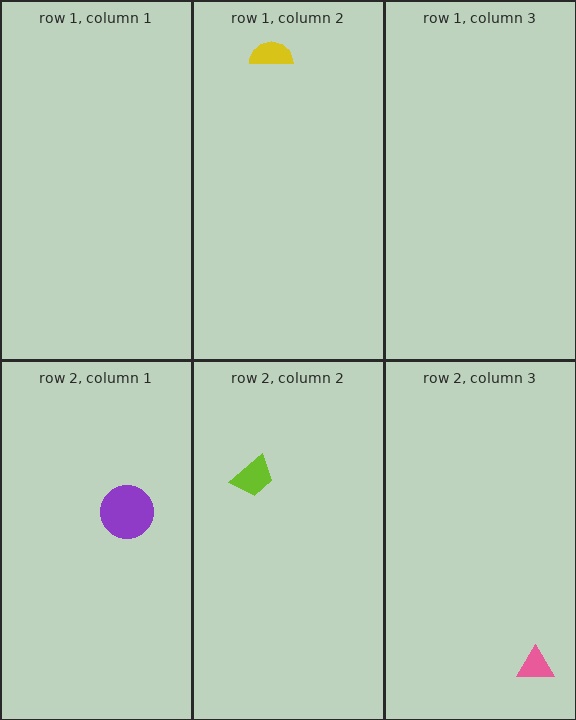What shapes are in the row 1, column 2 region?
The yellow semicircle.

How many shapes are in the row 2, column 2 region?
1.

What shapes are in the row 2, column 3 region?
The pink triangle.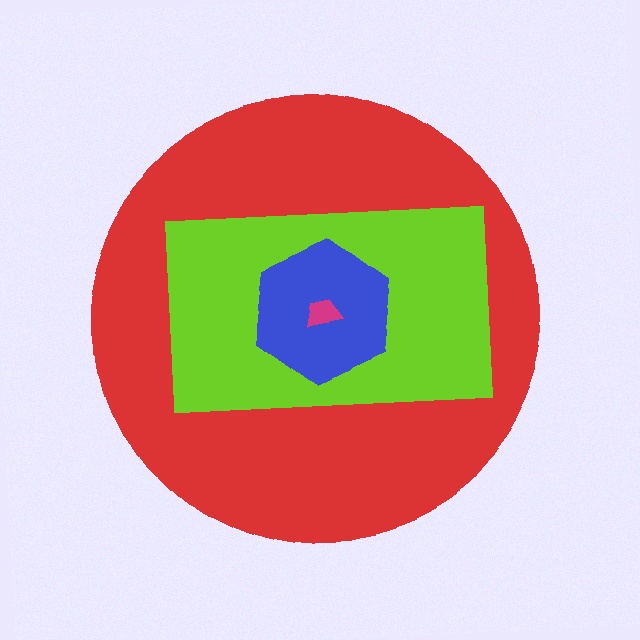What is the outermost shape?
The red circle.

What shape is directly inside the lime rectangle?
The blue hexagon.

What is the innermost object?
The magenta trapezoid.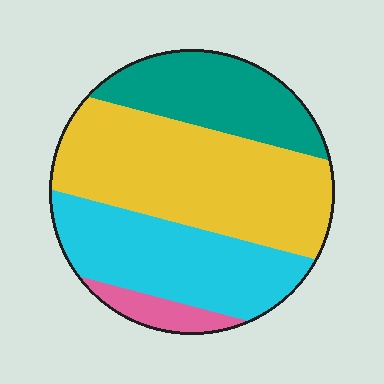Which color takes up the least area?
Pink, at roughly 5%.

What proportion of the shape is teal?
Teal takes up about one fifth (1/5) of the shape.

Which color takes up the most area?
Yellow, at roughly 45%.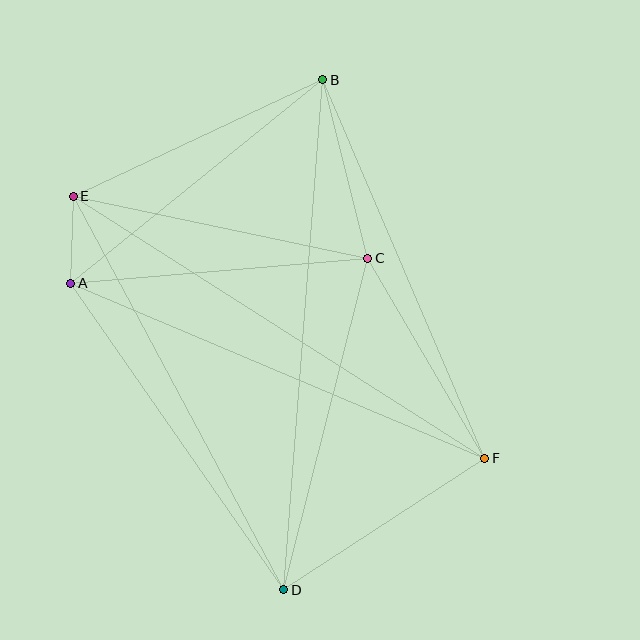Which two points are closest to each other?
Points A and E are closest to each other.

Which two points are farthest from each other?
Points B and D are farthest from each other.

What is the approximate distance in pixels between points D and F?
The distance between D and F is approximately 240 pixels.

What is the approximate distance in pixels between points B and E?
The distance between B and E is approximately 275 pixels.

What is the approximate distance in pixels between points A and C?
The distance between A and C is approximately 298 pixels.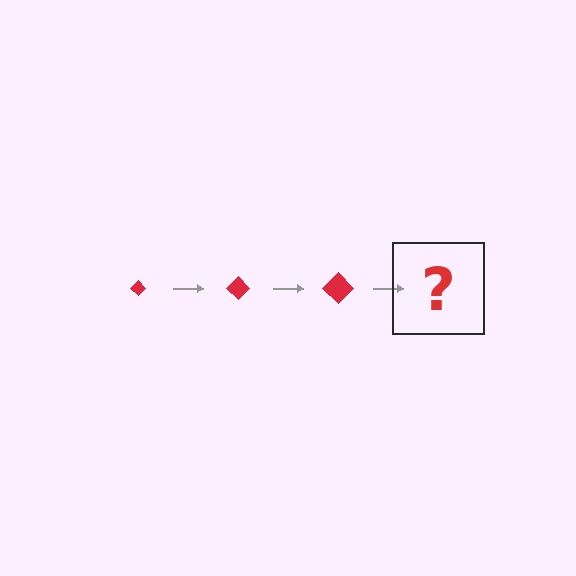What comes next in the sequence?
The next element should be a red diamond, larger than the previous one.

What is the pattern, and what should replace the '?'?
The pattern is that the diamond gets progressively larger each step. The '?' should be a red diamond, larger than the previous one.